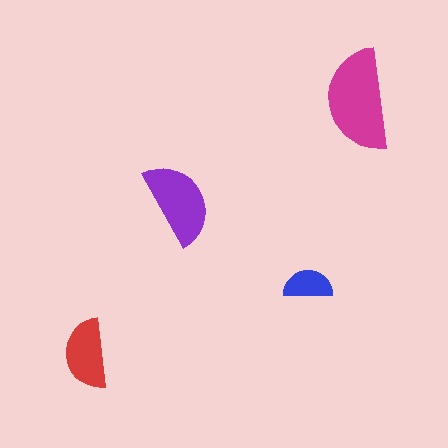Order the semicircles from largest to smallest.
the magenta one, the purple one, the red one, the blue one.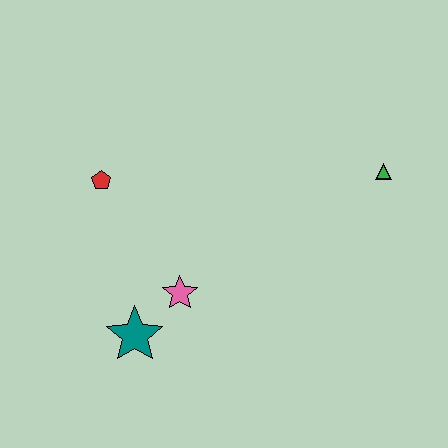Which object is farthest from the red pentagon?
The green triangle is farthest from the red pentagon.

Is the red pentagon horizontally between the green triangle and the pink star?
No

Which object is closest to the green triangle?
The pink star is closest to the green triangle.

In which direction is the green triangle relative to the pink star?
The green triangle is to the right of the pink star.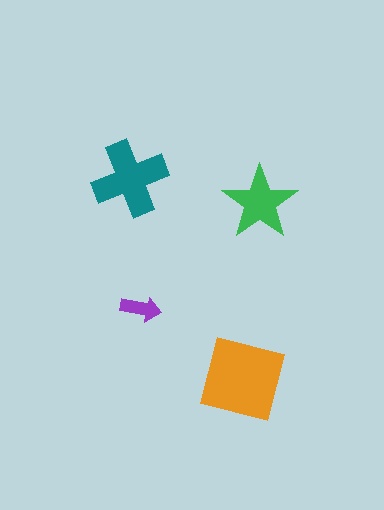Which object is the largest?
The orange square.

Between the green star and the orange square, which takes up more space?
The orange square.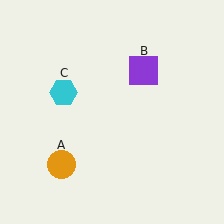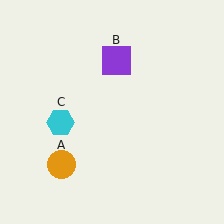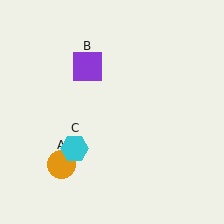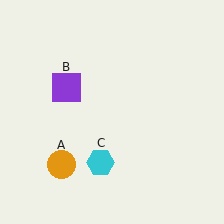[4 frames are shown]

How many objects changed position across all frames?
2 objects changed position: purple square (object B), cyan hexagon (object C).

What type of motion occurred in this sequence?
The purple square (object B), cyan hexagon (object C) rotated counterclockwise around the center of the scene.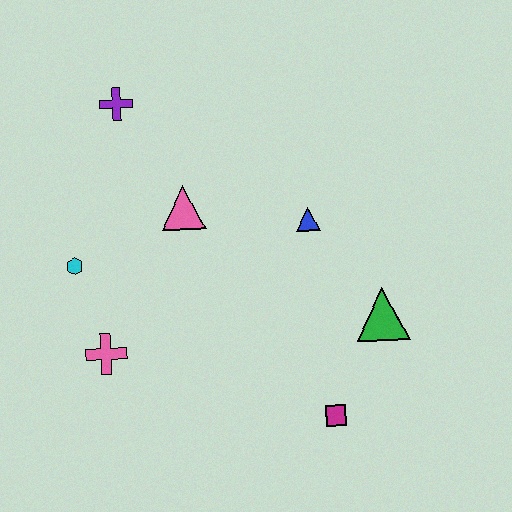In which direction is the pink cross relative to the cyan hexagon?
The pink cross is below the cyan hexagon.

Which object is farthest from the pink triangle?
The magenta square is farthest from the pink triangle.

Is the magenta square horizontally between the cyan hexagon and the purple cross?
No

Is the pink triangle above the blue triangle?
Yes